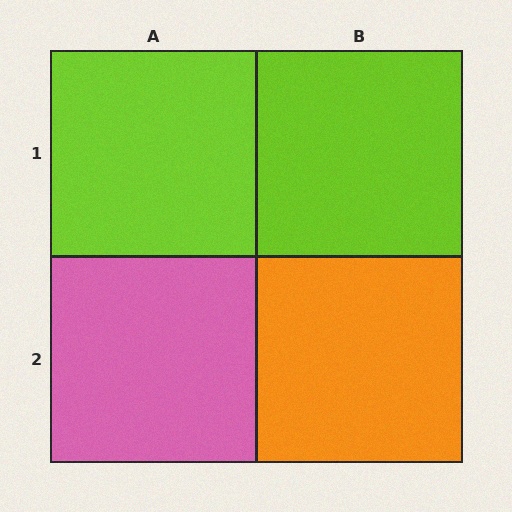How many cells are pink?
1 cell is pink.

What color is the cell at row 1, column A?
Lime.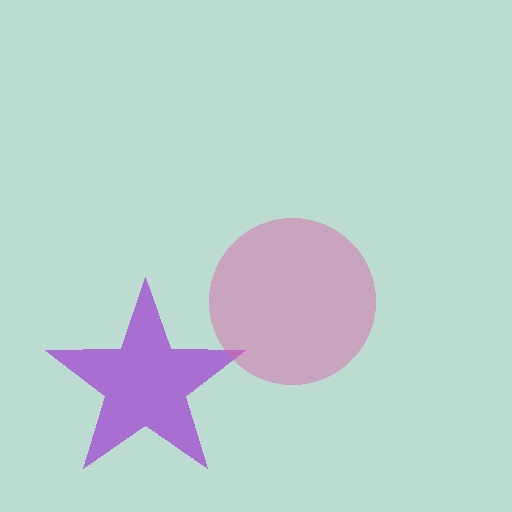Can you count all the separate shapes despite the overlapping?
Yes, there are 2 separate shapes.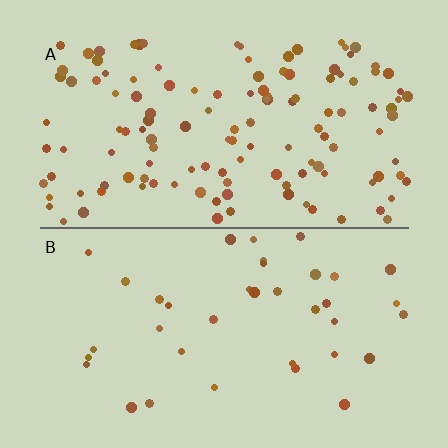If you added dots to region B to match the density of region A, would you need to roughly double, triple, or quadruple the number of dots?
Approximately triple.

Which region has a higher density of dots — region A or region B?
A (the top).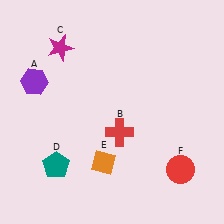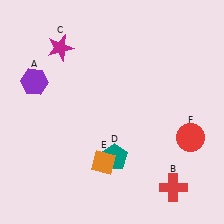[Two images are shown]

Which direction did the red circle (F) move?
The red circle (F) moved up.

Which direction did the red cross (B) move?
The red cross (B) moved down.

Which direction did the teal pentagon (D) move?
The teal pentagon (D) moved right.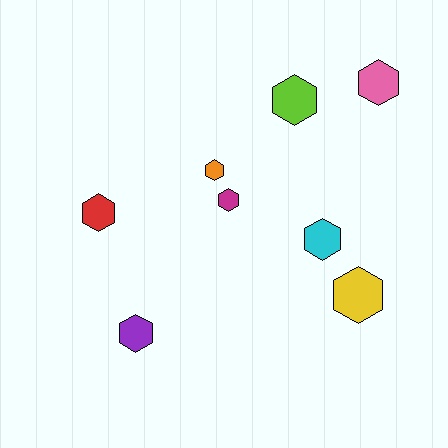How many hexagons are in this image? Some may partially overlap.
There are 8 hexagons.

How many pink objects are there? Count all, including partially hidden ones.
There is 1 pink object.